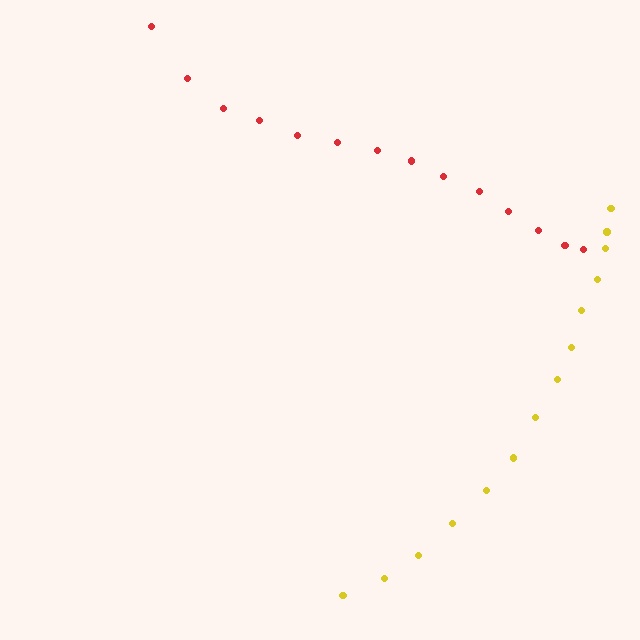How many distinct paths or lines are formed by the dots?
There are 2 distinct paths.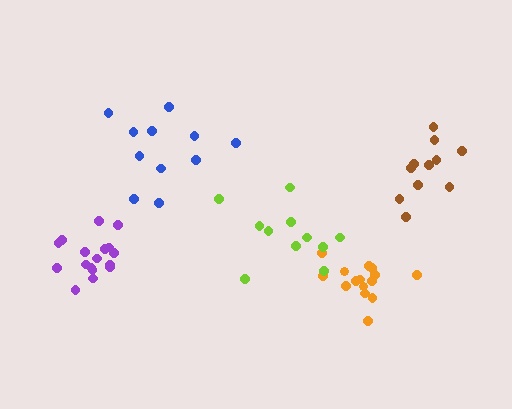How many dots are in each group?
Group 1: 17 dots, Group 2: 11 dots, Group 3: 15 dots, Group 4: 11 dots, Group 5: 11 dots (65 total).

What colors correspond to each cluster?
The clusters are colored: purple, blue, orange, lime, brown.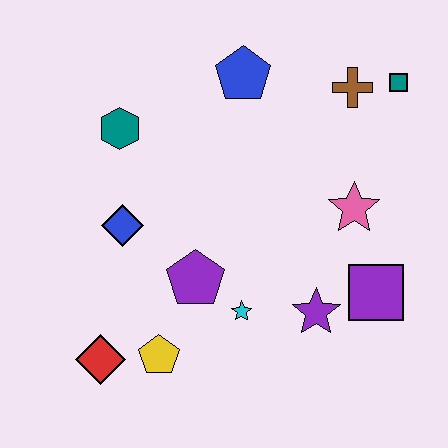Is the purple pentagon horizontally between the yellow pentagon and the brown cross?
Yes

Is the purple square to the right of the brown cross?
Yes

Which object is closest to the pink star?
The purple square is closest to the pink star.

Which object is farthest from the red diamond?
The teal square is farthest from the red diamond.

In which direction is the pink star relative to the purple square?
The pink star is above the purple square.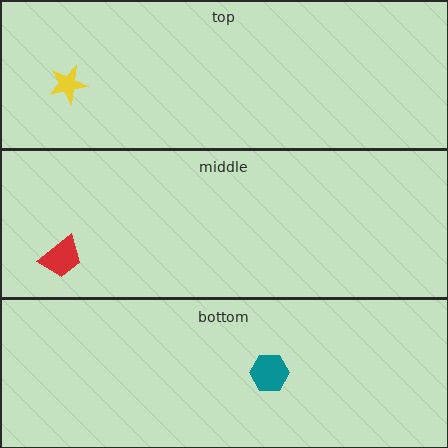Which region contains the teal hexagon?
The bottom region.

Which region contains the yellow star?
The top region.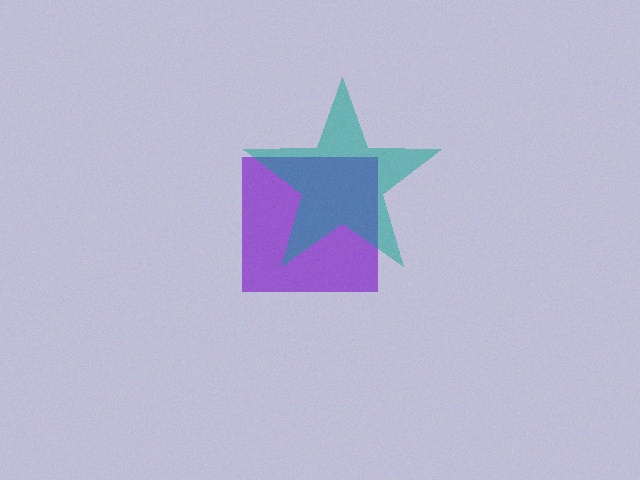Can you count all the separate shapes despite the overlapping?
Yes, there are 2 separate shapes.